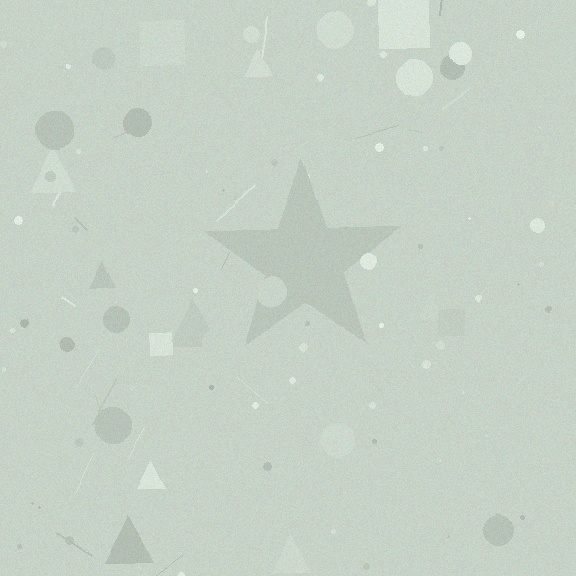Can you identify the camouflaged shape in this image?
The camouflaged shape is a star.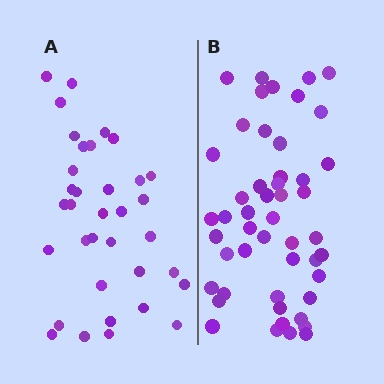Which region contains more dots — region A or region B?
Region B (the right region) has more dots.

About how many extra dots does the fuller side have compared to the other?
Region B has approximately 15 more dots than region A.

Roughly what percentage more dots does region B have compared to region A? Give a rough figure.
About 40% more.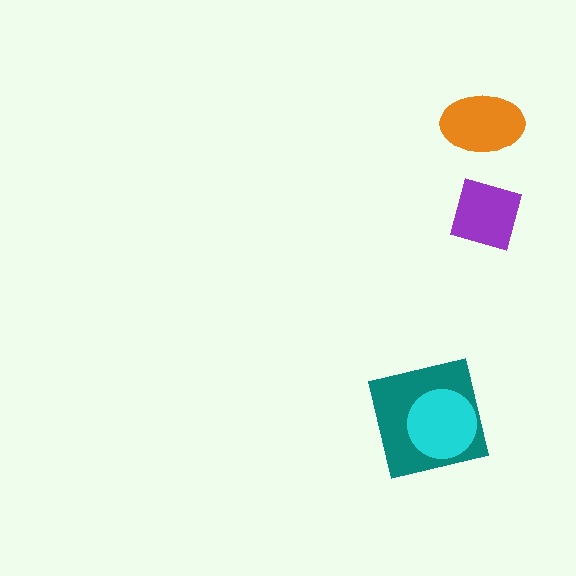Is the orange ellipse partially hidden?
No, no other shape covers it.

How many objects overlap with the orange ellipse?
0 objects overlap with the orange ellipse.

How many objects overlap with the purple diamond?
0 objects overlap with the purple diamond.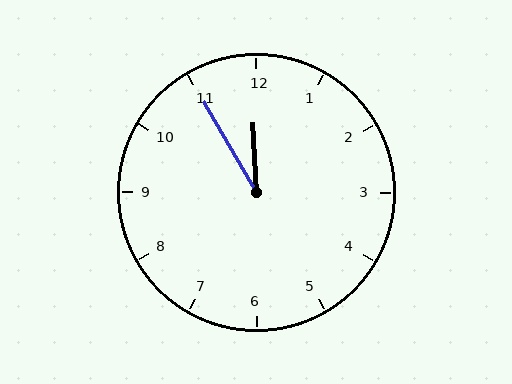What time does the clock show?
11:55.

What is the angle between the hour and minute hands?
Approximately 28 degrees.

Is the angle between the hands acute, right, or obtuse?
It is acute.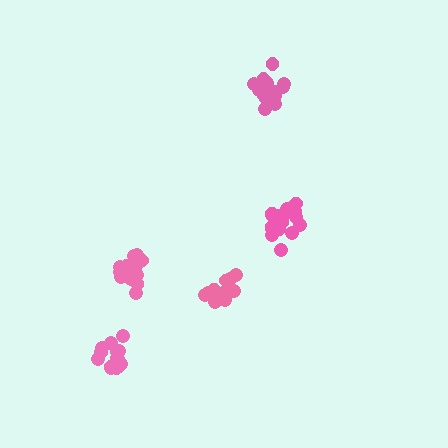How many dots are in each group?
Group 1: 19 dots, Group 2: 20 dots, Group 3: 20 dots, Group 4: 15 dots, Group 5: 16 dots (90 total).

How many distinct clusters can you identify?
There are 5 distinct clusters.